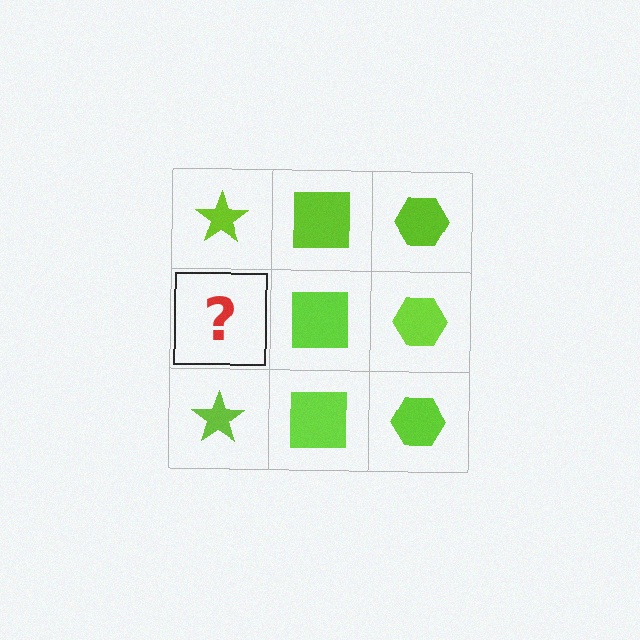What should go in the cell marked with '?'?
The missing cell should contain a lime star.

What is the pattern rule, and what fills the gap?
The rule is that each column has a consistent shape. The gap should be filled with a lime star.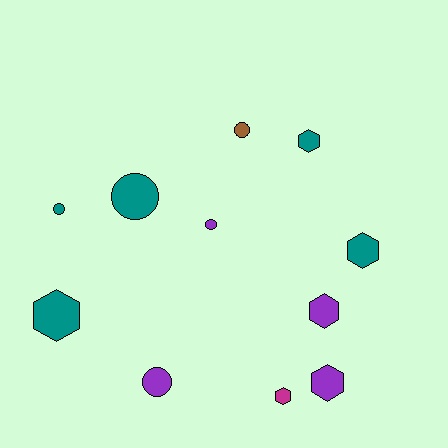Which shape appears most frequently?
Hexagon, with 6 objects.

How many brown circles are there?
There is 1 brown circle.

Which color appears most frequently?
Teal, with 5 objects.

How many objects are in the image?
There are 11 objects.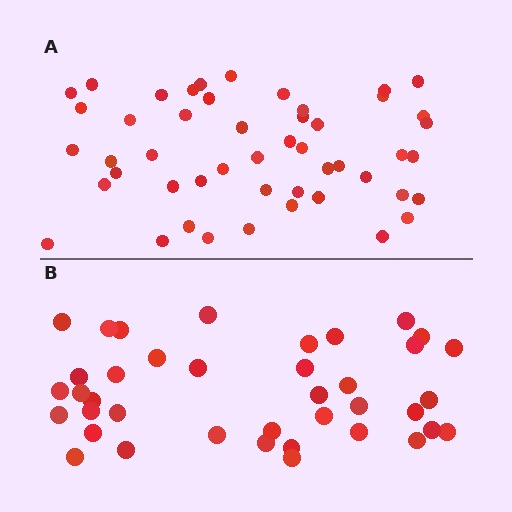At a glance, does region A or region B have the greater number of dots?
Region A (the top region) has more dots.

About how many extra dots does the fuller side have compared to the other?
Region A has roughly 10 or so more dots than region B.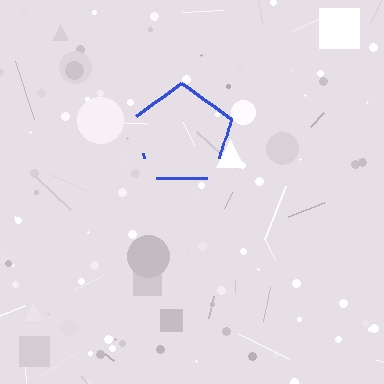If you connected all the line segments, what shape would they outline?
They would outline a pentagon.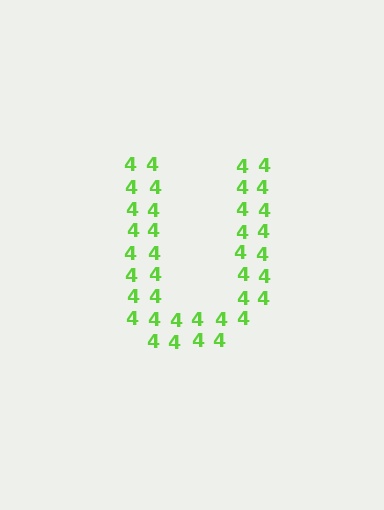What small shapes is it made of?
It is made of small digit 4's.